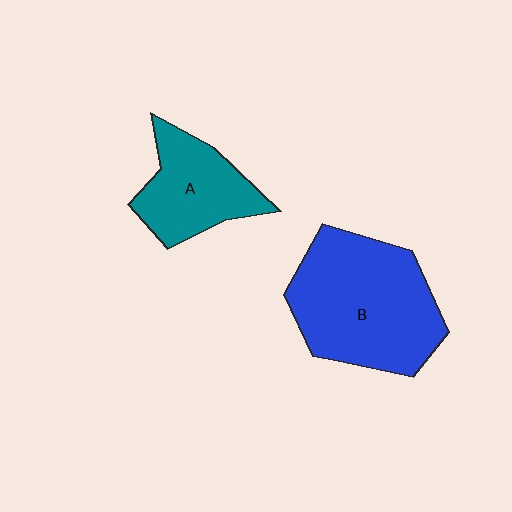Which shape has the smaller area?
Shape A (teal).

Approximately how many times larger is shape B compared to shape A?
Approximately 1.7 times.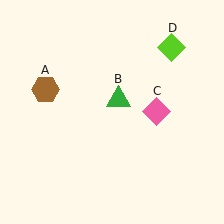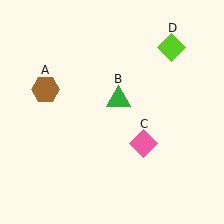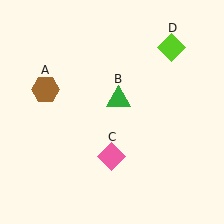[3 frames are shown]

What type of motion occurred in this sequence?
The pink diamond (object C) rotated clockwise around the center of the scene.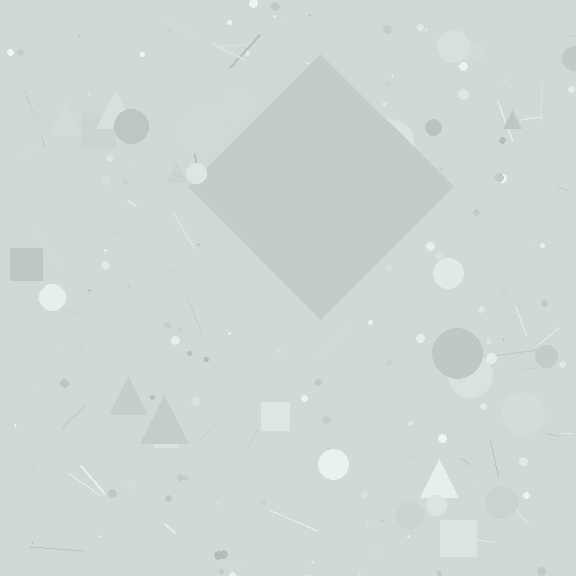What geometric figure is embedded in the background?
A diamond is embedded in the background.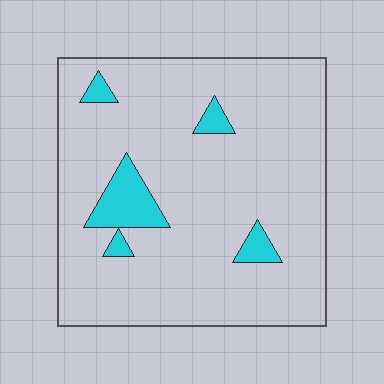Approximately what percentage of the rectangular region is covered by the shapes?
Approximately 10%.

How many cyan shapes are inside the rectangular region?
5.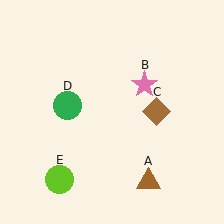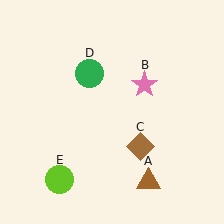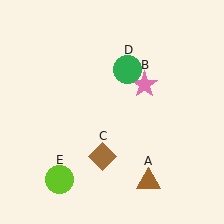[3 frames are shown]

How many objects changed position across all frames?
2 objects changed position: brown diamond (object C), green circle (object D).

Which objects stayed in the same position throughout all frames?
Brown triangle (object A) and pink star (object B) and lime circle (object E) remained stationary.